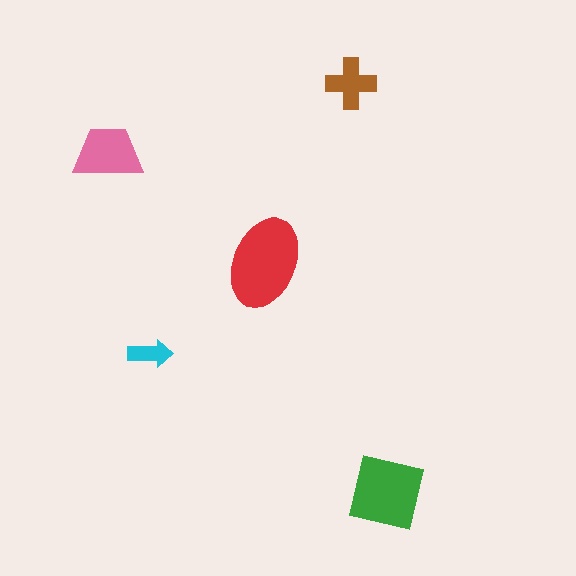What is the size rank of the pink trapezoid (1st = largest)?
3rd.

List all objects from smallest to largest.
The cyan arrow, the brown cross, the pink trapezoid, the green square, the red ellipse.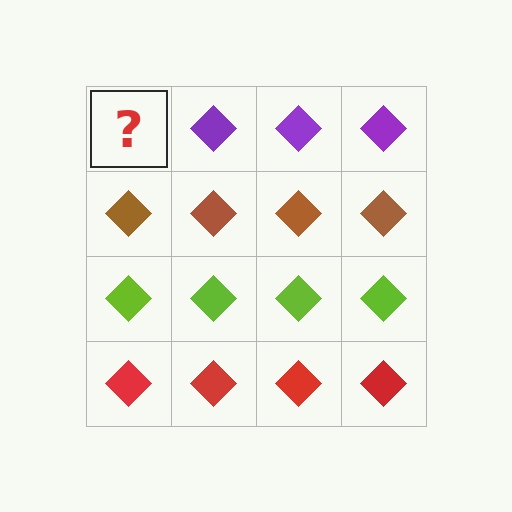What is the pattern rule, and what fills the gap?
The rule is that each row has a consistent color. The gap should be filled with a purple diamond.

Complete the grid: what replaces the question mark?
The question mark should be replaced with a purple diamond.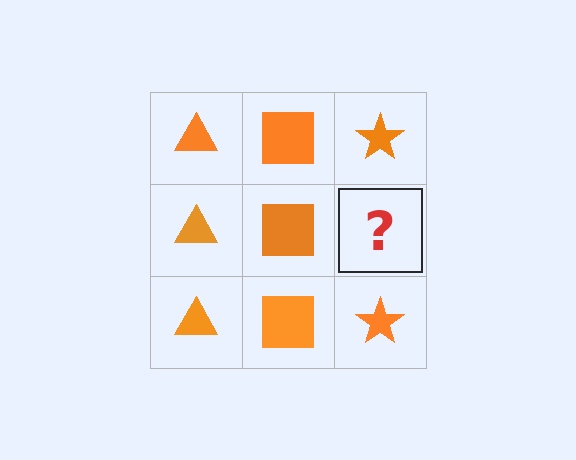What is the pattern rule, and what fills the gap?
The rule is that each column has a consistent shape. The gap should be filled with an orange star.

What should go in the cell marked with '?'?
The missing cell should contain an orange star.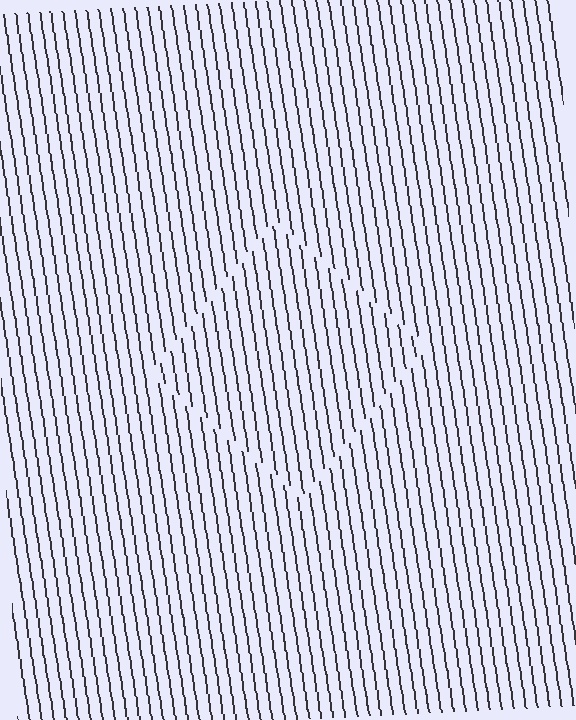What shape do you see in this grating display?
An illusory square. The interior of the shape contains the same grating, shifted by half a period — the contour is defined by the phase discontinuity where line-ends from the inner and outer gratings abut.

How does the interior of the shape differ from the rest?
The interior of the shape contains the same grating, shifted by half a period — the contour is defined by the phase discontinuity where line-ends from the inner and outer gratings abut.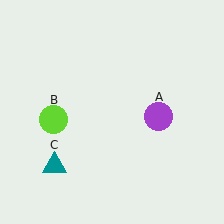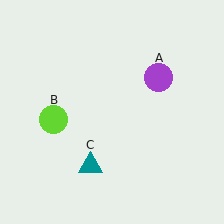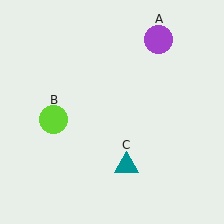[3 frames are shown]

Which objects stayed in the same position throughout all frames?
Lime circle (object B) remained stationary.